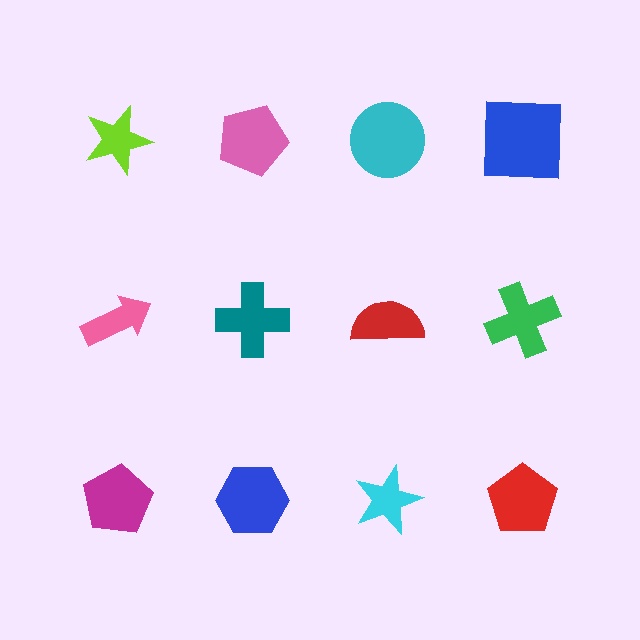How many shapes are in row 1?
4 shapes.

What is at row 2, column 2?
A teal cross.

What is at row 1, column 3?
A cyan circle.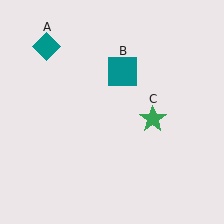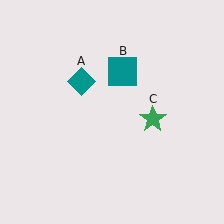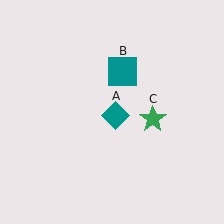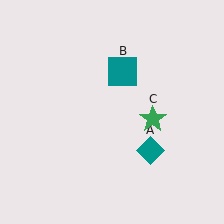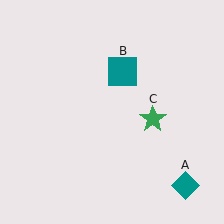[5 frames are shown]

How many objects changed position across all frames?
1 object changed position: teal diamond (object A).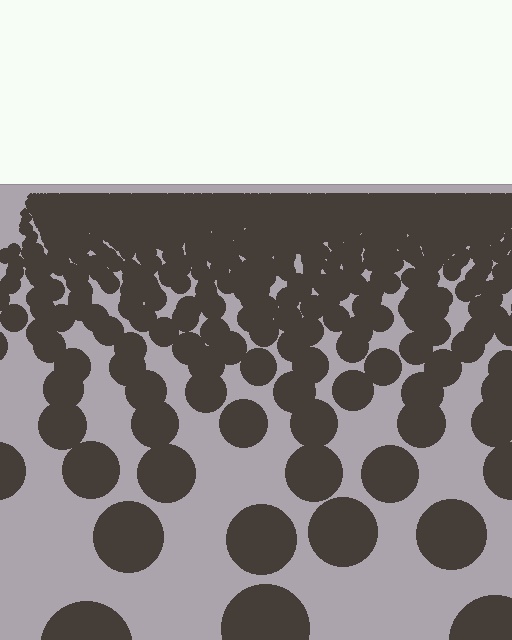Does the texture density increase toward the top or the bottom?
Density increases toward the top.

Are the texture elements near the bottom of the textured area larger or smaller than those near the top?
Larger. Near the bottom, elements are closer to the viewer and appear at a bigger on-screen size.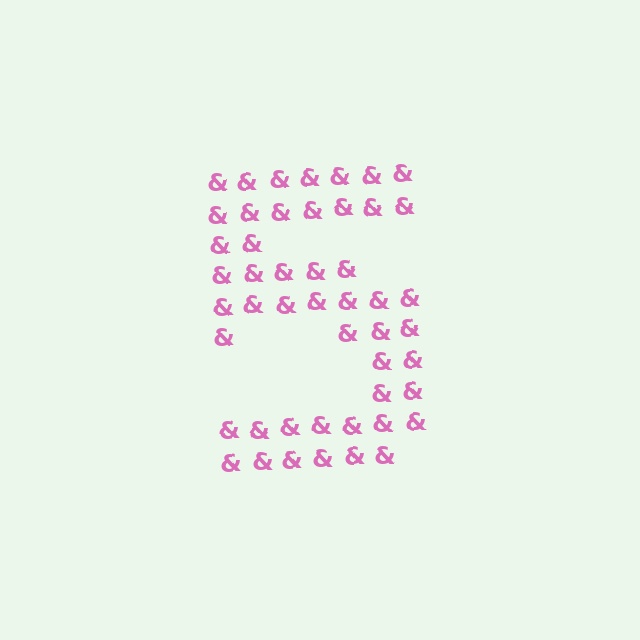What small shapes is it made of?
It is made of small ampersands.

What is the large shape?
The large shape is the digit 5.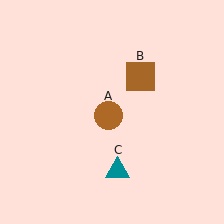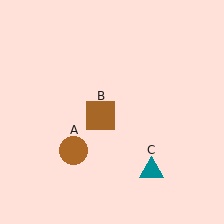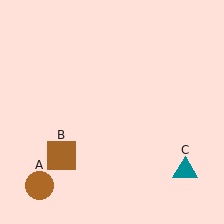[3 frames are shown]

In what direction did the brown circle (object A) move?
The brown circle (object A) moved down and to the left.